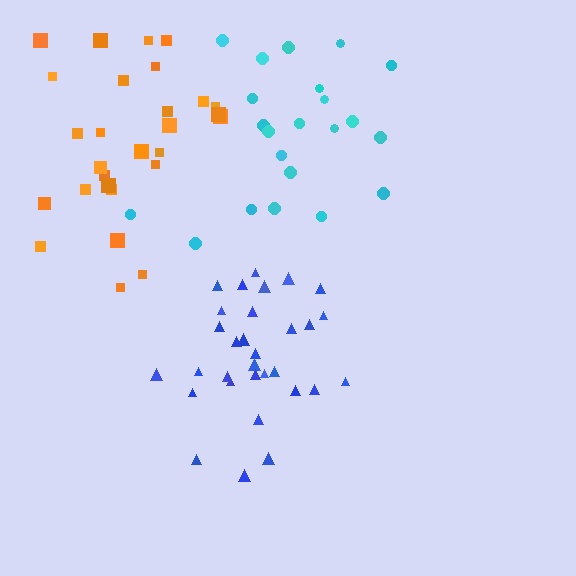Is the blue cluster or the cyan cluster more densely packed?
Blue.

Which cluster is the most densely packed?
Blue.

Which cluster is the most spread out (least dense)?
Cyan.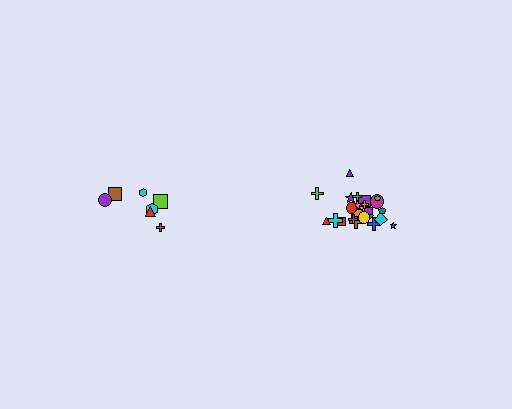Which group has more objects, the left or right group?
The right group.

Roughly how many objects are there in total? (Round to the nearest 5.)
Roughly 30 objects in total.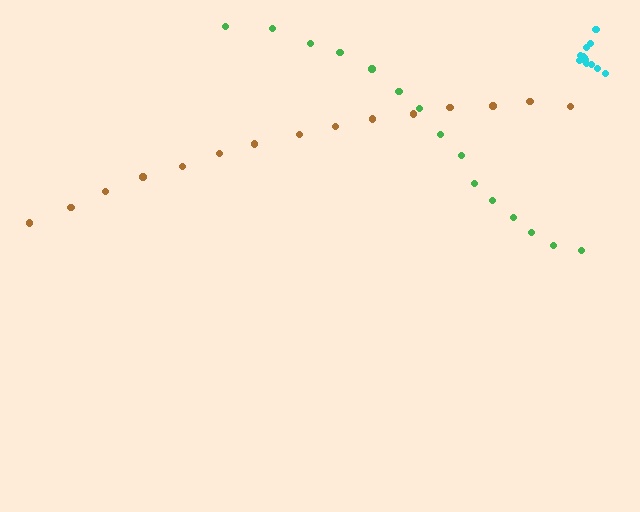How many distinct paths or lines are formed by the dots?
There are 3 distinct paths.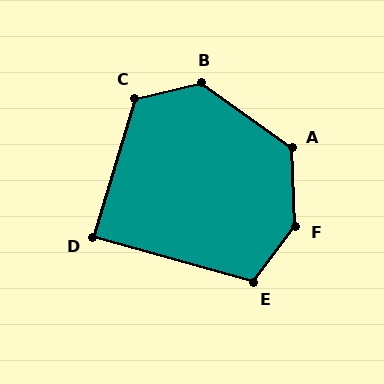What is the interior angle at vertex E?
Approximately 112 degrees (obtuse).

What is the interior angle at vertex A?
Approximately 128 degrees (obtuse).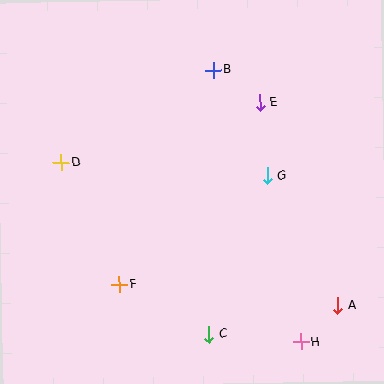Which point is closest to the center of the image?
Point G at (267, 175) is closest to the center.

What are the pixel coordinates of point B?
Point B is at (213, 70).